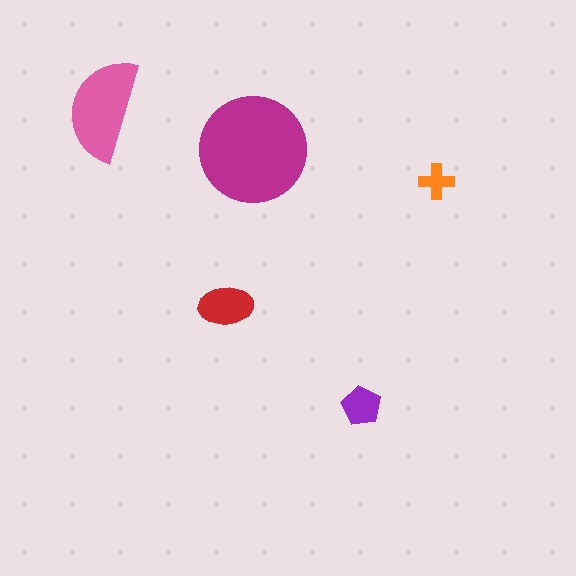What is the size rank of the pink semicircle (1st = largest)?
2nd.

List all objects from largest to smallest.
The magenta circle, the pink semicircle, the red ellipse, the purple pentagon, the orange cross.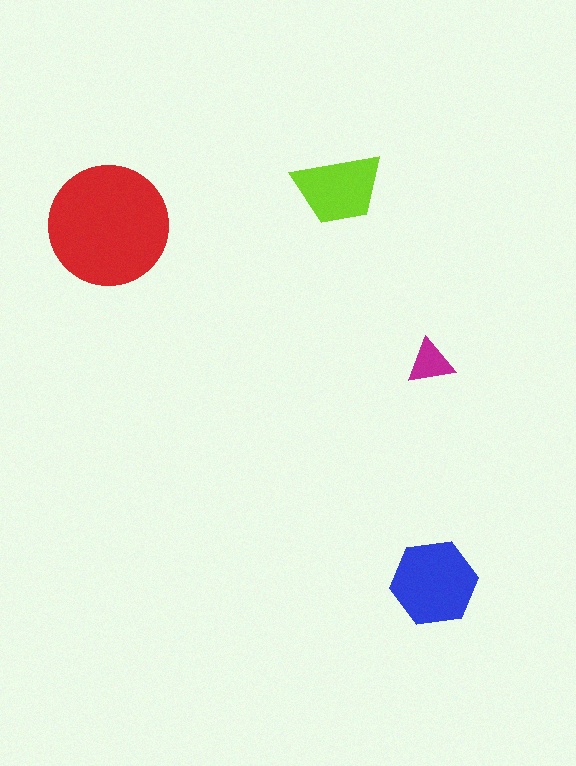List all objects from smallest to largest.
The magenta triangle, the lime trapezoid, the blue hexagon, the red circle.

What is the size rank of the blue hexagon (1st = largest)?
2nd.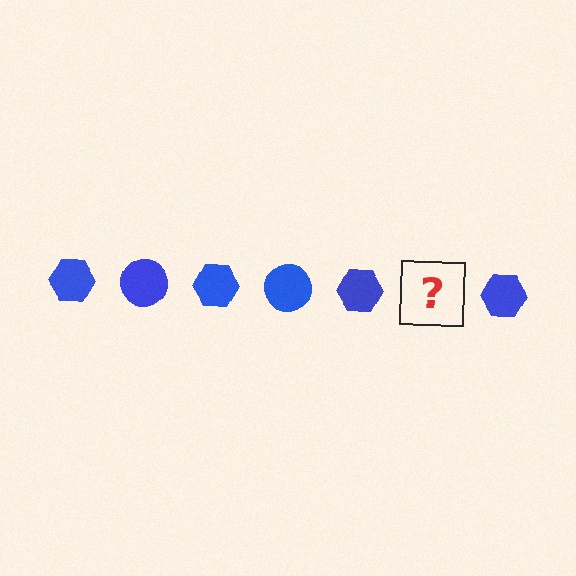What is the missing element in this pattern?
The missing element is a blue circle.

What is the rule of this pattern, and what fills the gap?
The rule is that the pattern cycles through hexagon, circle shapes in blue. The gap should be filled with a blue circle.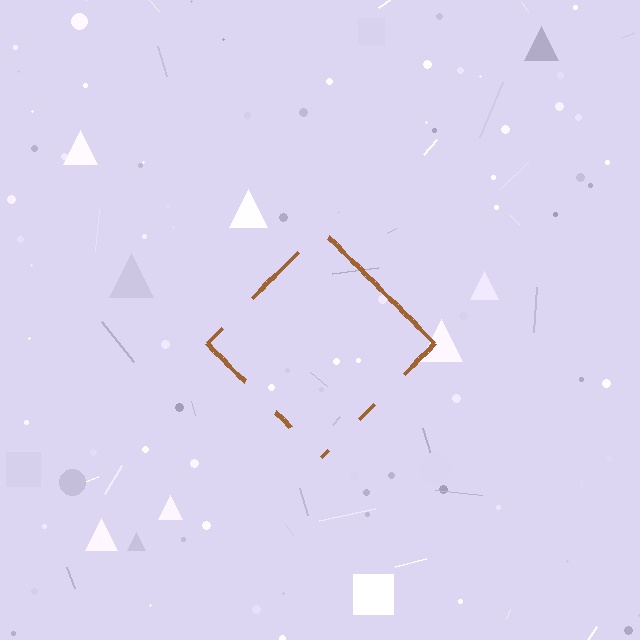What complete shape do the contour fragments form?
The contour fragments form a diamond.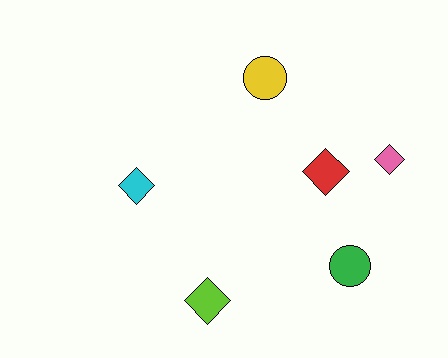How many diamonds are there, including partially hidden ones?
There are 4 diamonds.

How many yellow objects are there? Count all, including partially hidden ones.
There is 1 yellow object.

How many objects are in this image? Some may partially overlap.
There are 6 objects.